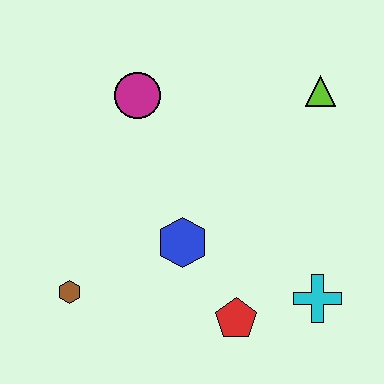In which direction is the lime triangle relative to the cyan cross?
The lime triangle is above the cyan cross.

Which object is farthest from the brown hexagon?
The lime triangle is farthest from the brown hexagon.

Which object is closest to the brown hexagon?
The blue hexagon is closest to the brown hexagon.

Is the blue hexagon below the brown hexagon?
No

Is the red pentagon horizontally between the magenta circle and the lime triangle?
Yes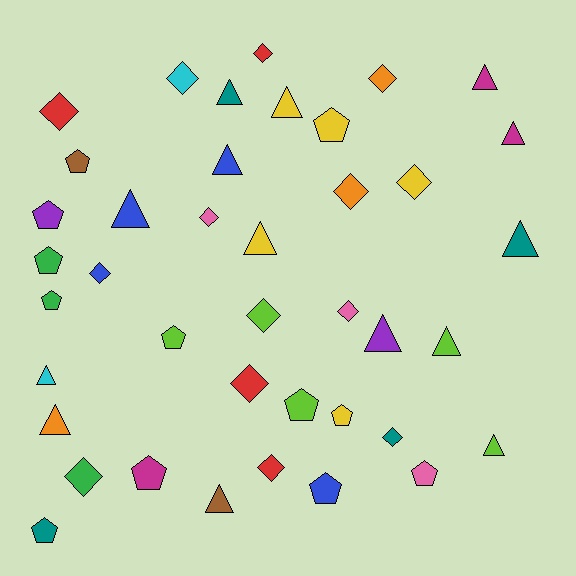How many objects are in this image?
There are 40 objects.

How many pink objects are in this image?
There are 3 pink objects.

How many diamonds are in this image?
There are 14 diamonds.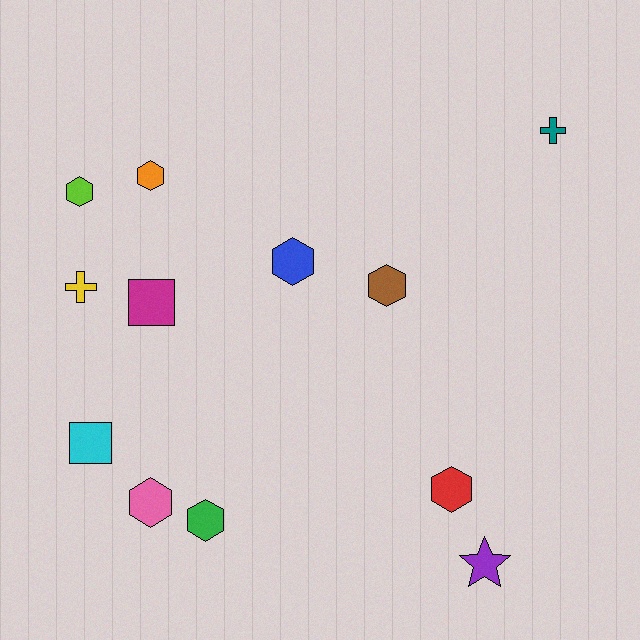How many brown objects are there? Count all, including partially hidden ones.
There is 1 brown object.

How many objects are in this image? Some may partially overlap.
There are 12 objects.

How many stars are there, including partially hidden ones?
There is 1 star.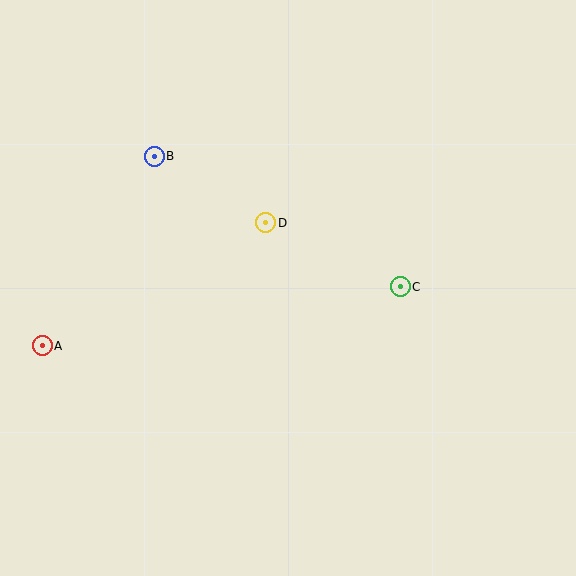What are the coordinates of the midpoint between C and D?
The midpoint between C and D is at (333, 255).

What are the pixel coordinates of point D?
Point D is at (266, 223).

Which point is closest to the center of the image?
Point D at (266, 223) is closest to the center.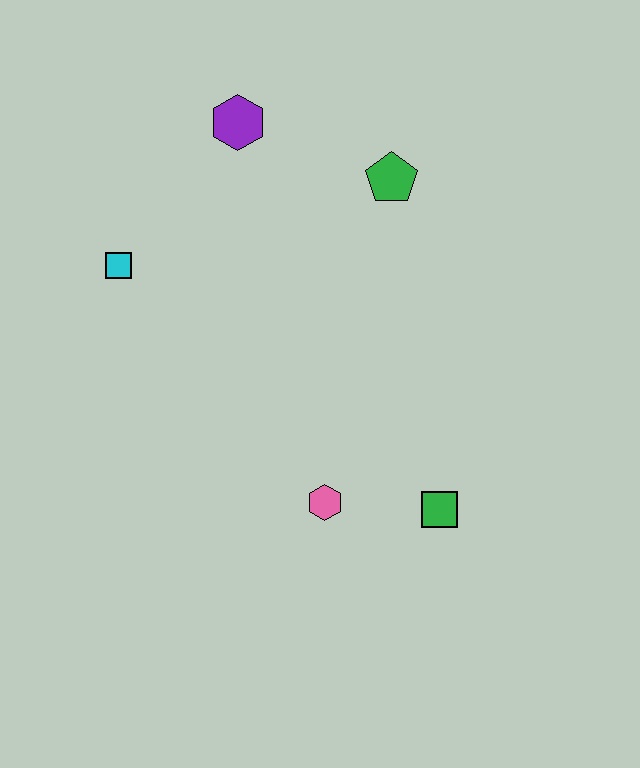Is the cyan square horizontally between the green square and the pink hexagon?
No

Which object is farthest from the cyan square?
The green square is farthest from the cyan square.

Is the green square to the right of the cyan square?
Yes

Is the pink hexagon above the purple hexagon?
No